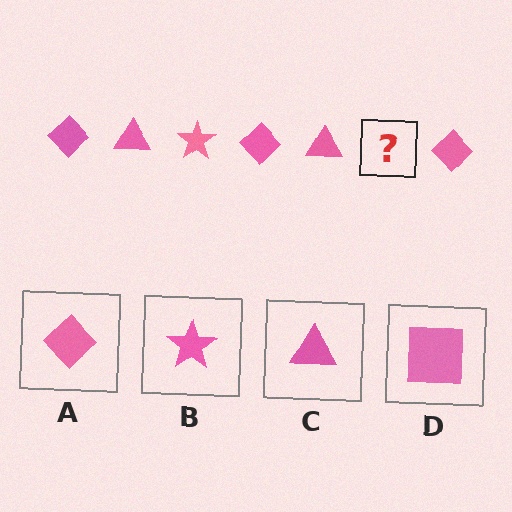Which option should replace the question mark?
Option B.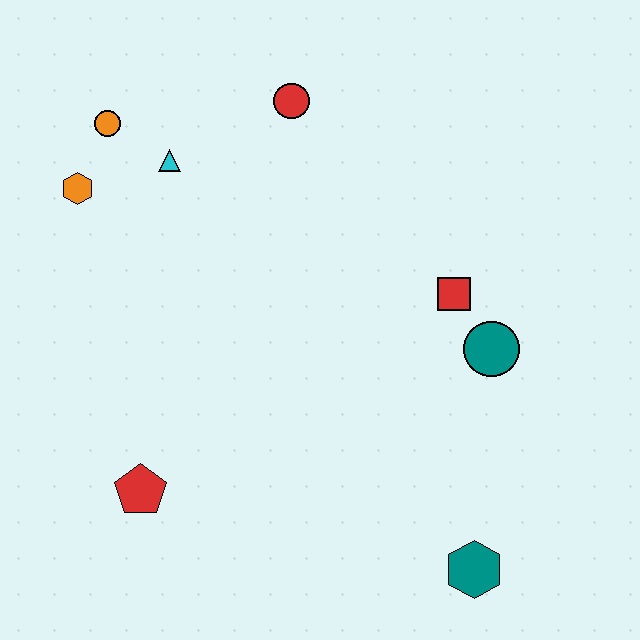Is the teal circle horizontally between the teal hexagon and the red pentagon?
No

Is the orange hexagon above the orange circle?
No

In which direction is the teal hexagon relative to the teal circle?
The teal hexagon is below the teal circle.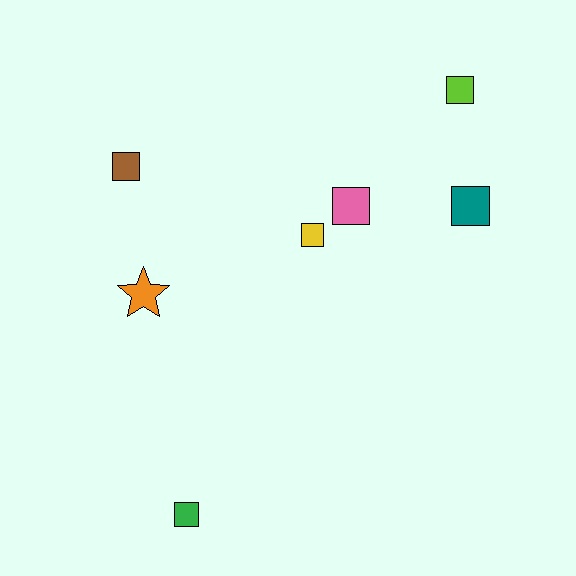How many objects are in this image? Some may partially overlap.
There are 7 objects.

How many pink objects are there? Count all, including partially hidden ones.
There is 1 pink object.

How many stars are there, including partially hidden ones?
There is 1 star.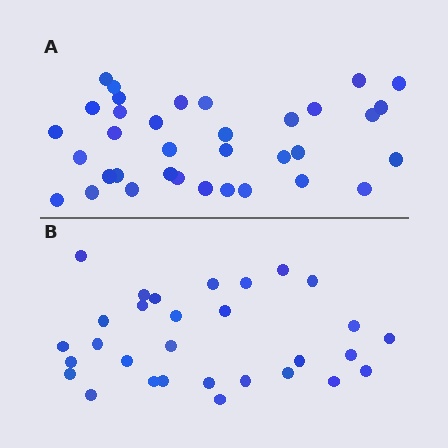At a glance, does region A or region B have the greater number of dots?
Region A (the top region) has more dots.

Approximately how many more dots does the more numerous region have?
Region A has about 5 more dots than region B.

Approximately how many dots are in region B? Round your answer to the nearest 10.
About 30 dots.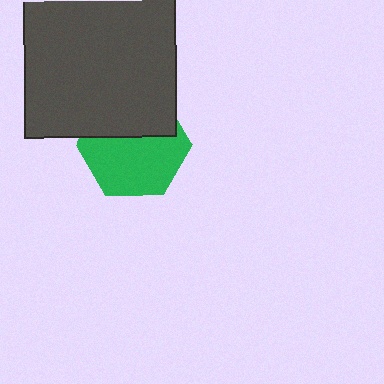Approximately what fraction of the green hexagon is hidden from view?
Roughly 40% of the green hexagon is hidden behind the dark gray square.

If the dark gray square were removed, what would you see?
You would see the complete green hexagon.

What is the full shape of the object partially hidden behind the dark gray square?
The partially hidden object is a green hexagon.